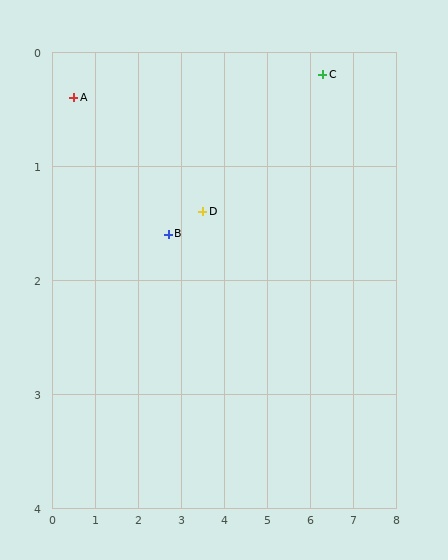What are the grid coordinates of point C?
Point C is at approximately (6.3, 0.2).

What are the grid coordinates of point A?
Point A is at approximately (0.5, 0.4).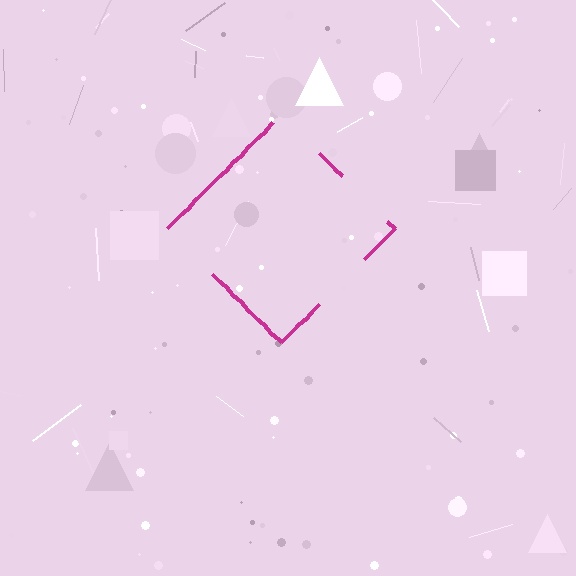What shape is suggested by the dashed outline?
The dashed outline suggests a diamond.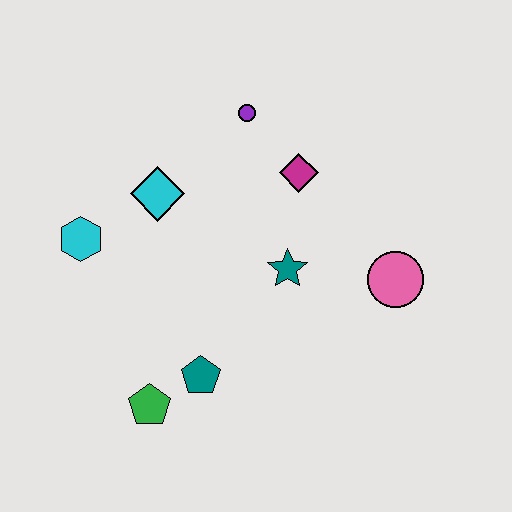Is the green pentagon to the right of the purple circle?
No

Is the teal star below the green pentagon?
No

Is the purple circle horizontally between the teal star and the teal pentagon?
Yes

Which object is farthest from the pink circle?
The cyan hexagon is farthest from the pink circle.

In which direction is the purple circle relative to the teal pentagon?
The purple circle is above the teal pentagon.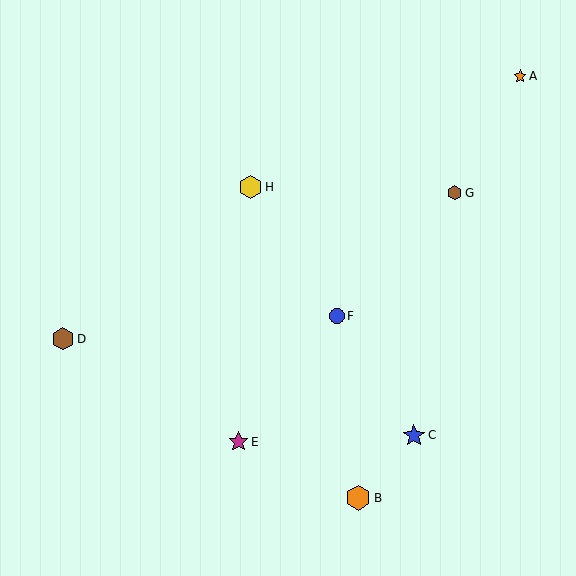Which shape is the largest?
The orange hexagon (labeled B) is the largest.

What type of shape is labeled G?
Shape G is a brown hexagon.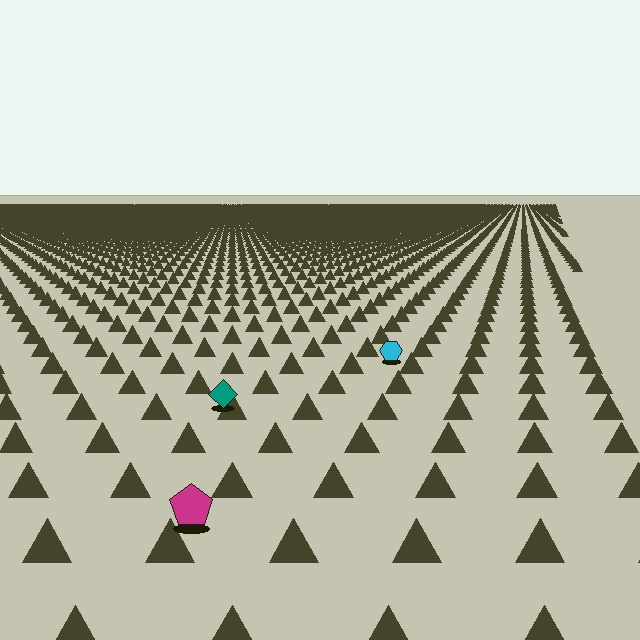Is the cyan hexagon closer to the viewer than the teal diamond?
No. The teal diamond is closer — you can tell from the texture gradient: the ground texture is coarser near it.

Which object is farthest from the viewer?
The cyan hexagon is farthest from the viewer. It appears smaller and the ground texture around it is denser.